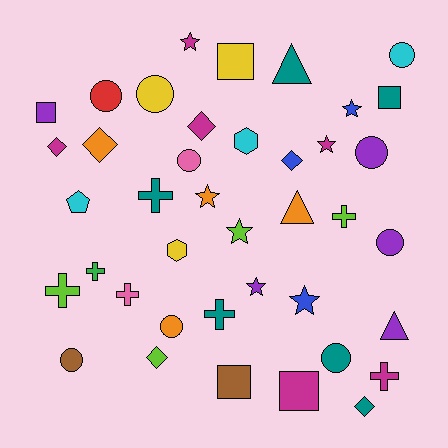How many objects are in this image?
There are 40 objects.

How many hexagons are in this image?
There are 2 hexagons.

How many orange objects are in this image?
There are 4 orange objects.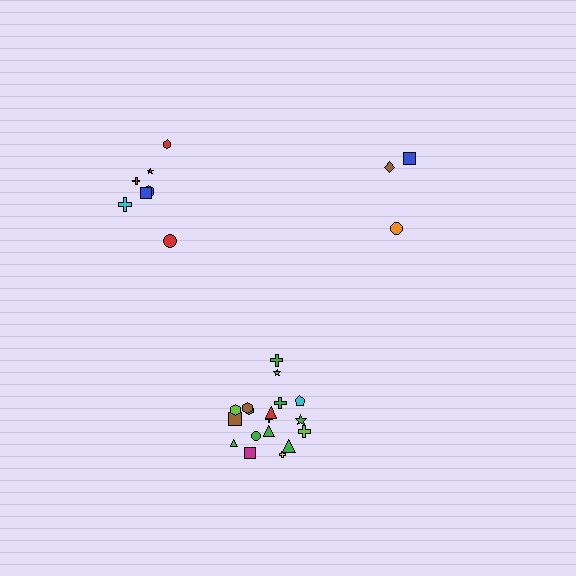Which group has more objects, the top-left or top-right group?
The top-left group.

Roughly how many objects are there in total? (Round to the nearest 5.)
Roughly 30 objects in total.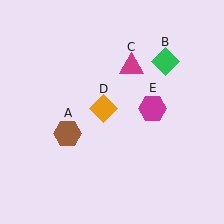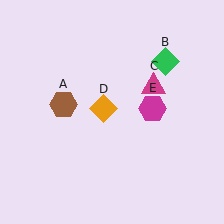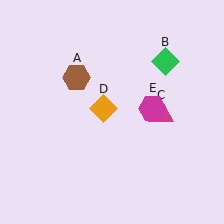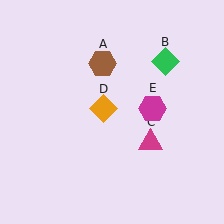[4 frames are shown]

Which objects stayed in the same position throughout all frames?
Green diamond (object B) and orange diamond (object D) and magenta hexagon (object E) remained stationary.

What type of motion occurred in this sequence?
The brown hexagon (object A), magenta triangle (object C) rotated clockwise around the center of the scene.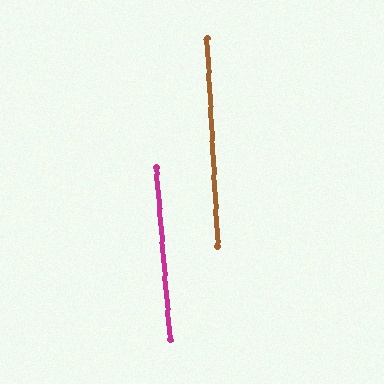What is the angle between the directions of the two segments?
Approximately 2 degrees.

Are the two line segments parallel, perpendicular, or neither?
Parallel — their directions differ by only 1.5°.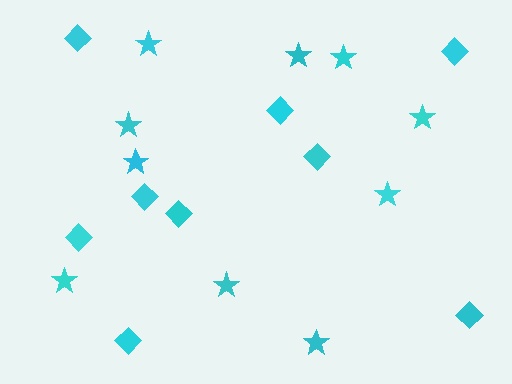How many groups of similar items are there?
There are 2 groups: one group of stars (10) and one group of diamonds (9).